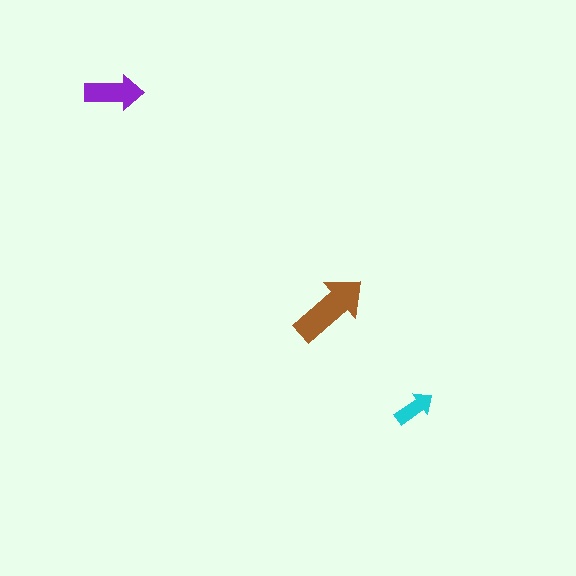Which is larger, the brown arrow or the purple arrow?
The brown one.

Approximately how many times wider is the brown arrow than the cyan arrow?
About 2 times wider.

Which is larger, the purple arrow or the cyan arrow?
The purple one.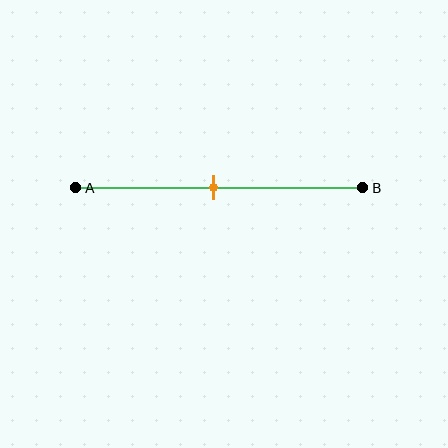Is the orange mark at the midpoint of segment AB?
Yes, the mark is approximately at the midpoint.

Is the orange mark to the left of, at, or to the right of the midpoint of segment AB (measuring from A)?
The orange mark is approximately at the midpoint of segment AB.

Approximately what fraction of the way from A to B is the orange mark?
The orange mark is approximately 50% of the way from A to B.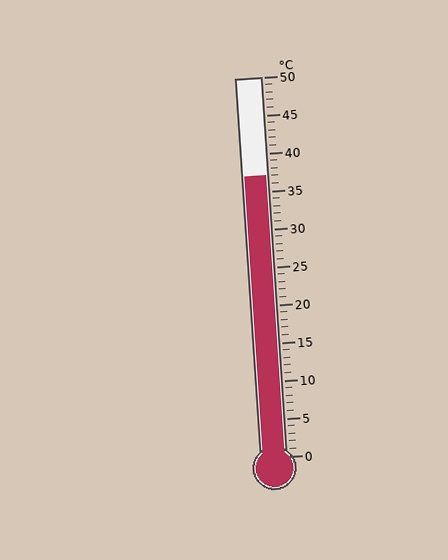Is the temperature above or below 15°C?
The temperature is above 15°C.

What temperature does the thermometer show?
The thermometer shows approximately 37°C.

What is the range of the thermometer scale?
The thermometer scale ranges from 0°C to 50°C.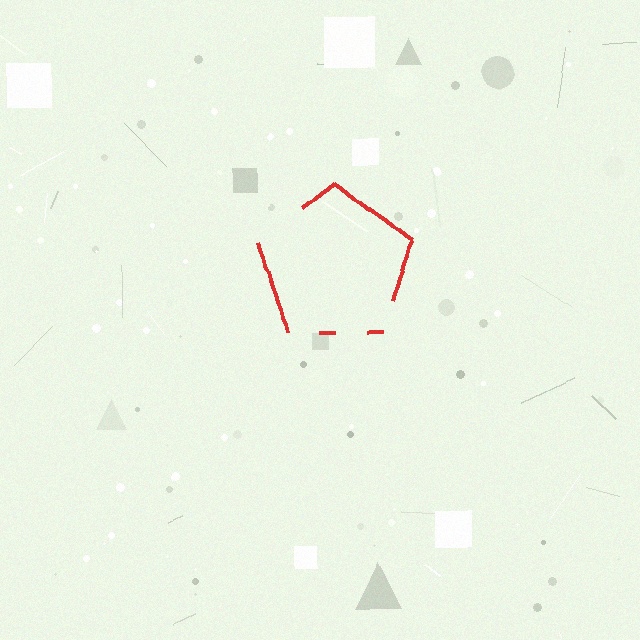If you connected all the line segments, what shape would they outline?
They would outline a pentagon.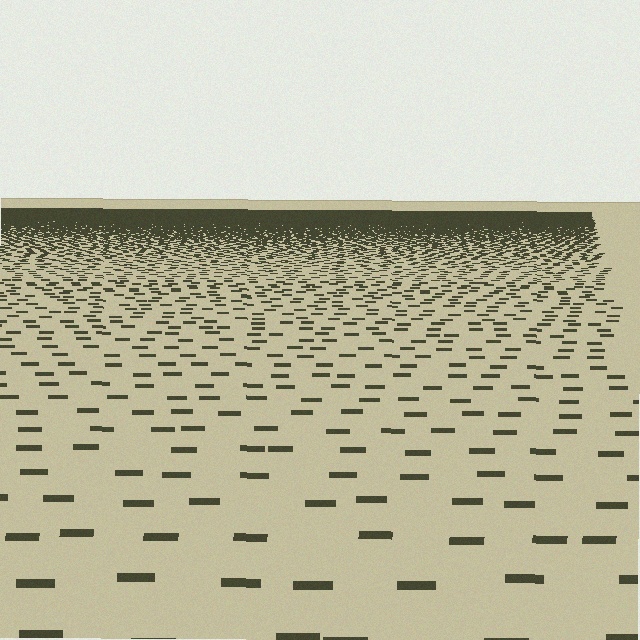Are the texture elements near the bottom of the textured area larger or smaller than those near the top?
Larger. Near the bottom, elements are closer to the viewer and appear at a bigger on-screen size.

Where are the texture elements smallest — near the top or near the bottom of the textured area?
Near the top.